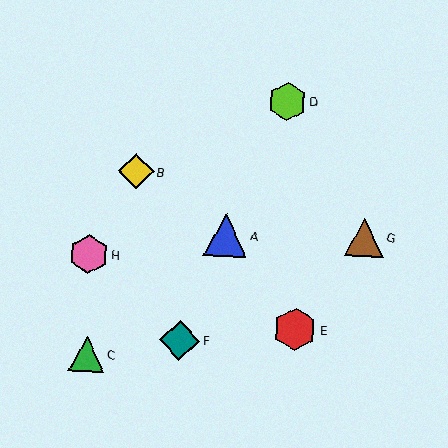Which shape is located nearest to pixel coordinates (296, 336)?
The red hexagon (labeled E) at (295, 329) is nearest to that location.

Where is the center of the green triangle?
The center of the green triangle is at (87, 354).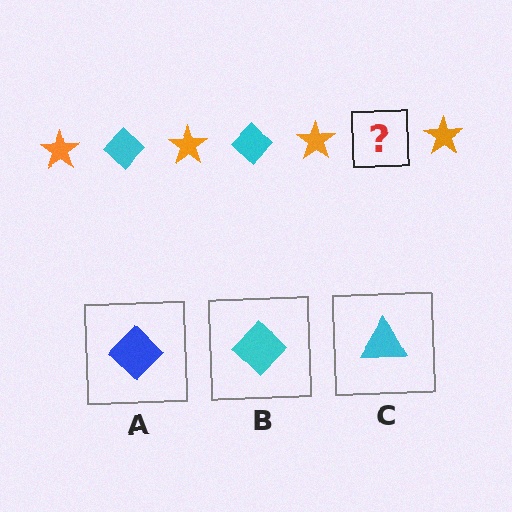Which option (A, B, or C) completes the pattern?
B.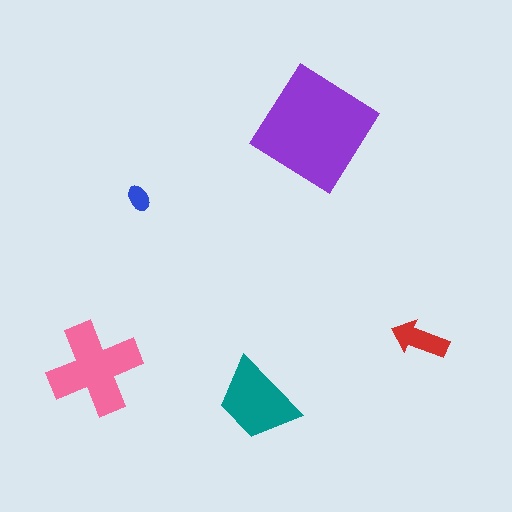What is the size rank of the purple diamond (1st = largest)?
1st.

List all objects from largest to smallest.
The purple diamond, the pink cross, the teal trapezoid, the red arrow, the blue ellipse.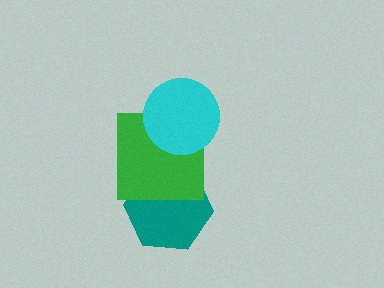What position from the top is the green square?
The green square is 2nd from the top.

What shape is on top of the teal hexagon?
The green square is on top of the teal hexagon.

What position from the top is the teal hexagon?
The teal hexagon is 3rd from the top.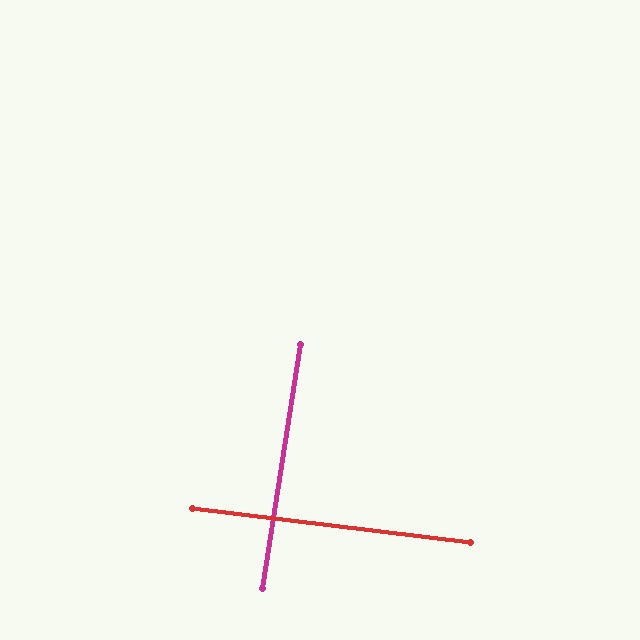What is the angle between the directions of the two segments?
Approximately 88 degrees.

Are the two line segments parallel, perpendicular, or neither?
Perpendicular — they meet at approximately 88°.